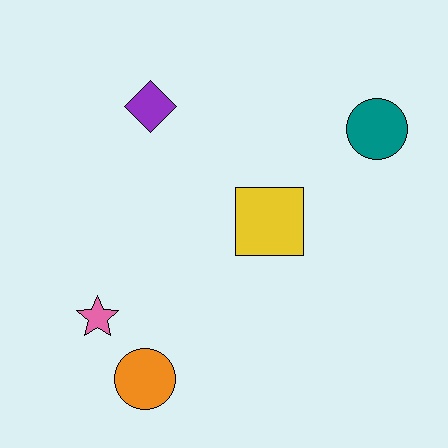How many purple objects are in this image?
There is 1 purple object.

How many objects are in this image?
There are 5 objects.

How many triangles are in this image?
There are no triangles.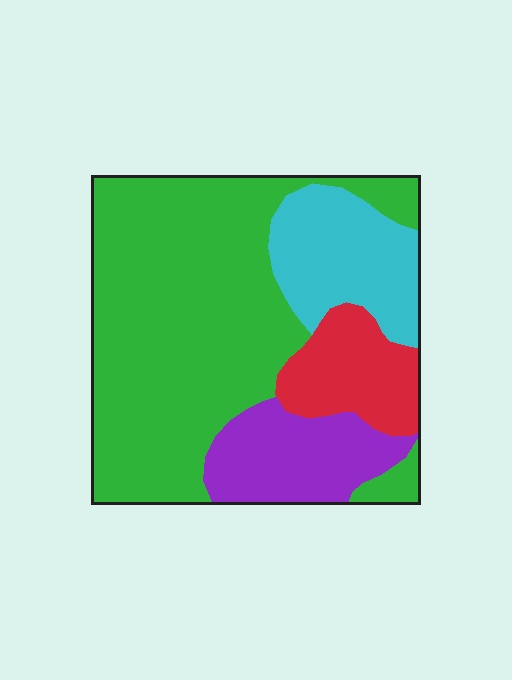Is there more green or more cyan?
Green.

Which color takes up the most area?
Green, at roughly 55%.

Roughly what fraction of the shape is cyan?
Cyan takes up about one sixth (1/6) of the shape.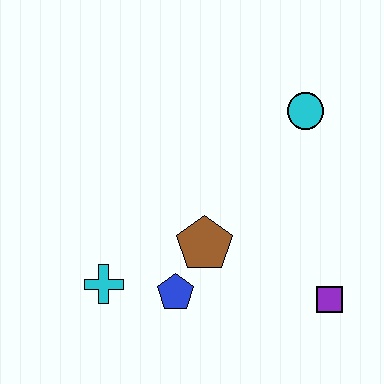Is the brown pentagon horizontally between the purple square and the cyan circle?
No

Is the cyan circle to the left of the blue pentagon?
No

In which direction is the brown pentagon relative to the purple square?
The brown pentagon is to the left of the purple square.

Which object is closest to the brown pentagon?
The blue pentagon is closest to the brown pentagon.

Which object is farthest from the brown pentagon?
The cyan circle is farthest from the brown pentagon.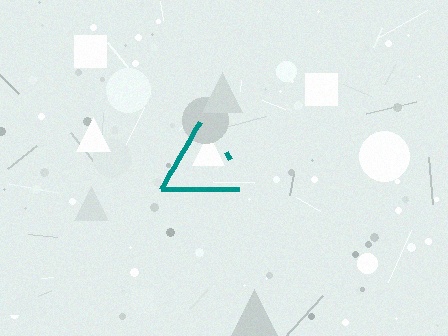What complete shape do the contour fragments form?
The contour fragments form a triangle.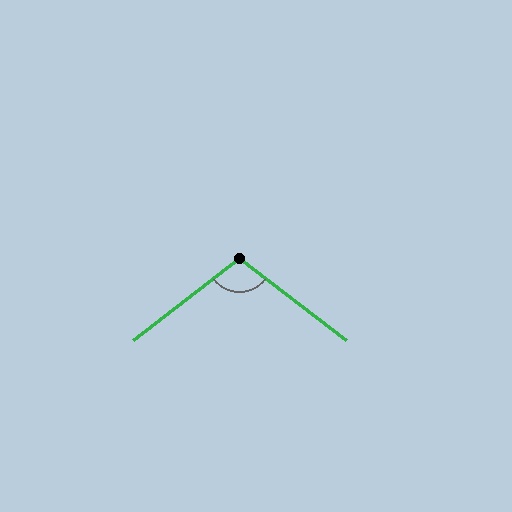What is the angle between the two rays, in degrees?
Approximately 105 degrees.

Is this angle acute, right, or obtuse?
It is obtuse.